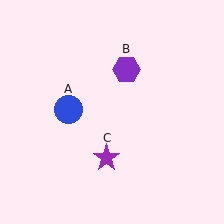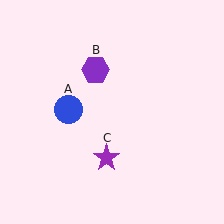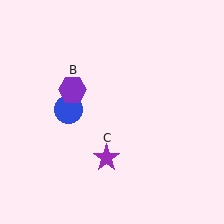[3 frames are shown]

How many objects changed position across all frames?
1 object changed position: purple hexagon (object B).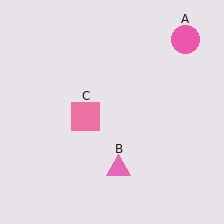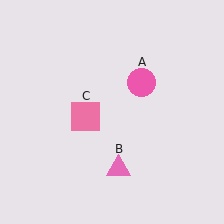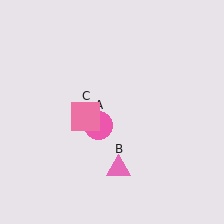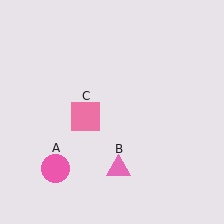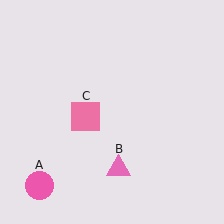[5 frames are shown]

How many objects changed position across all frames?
1 object changed position: pink circle (object A).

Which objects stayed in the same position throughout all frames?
Pink triangle (object B) and pink square (object C) remained stationary.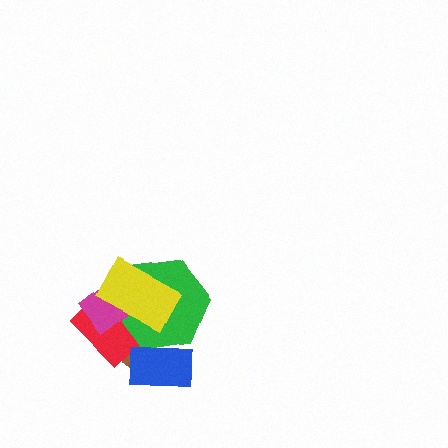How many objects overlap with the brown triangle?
4 objects overlap with the brown triangle.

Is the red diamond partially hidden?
Yes, it is partially covered by another shape.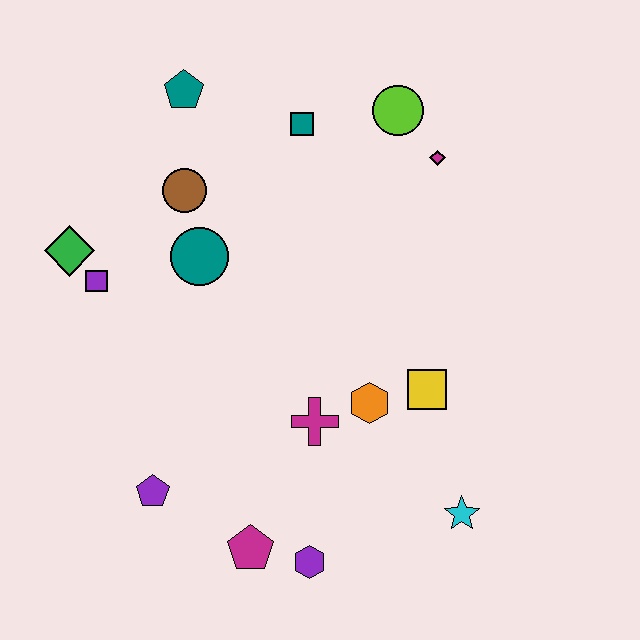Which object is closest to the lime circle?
The magenta diamond is closest to the lime circle.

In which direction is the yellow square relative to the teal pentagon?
The yellow square is below the teal pentagon.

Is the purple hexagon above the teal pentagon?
No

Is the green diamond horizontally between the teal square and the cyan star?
No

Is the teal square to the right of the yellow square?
No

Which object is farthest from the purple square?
The cyan star is farthest from the purple square.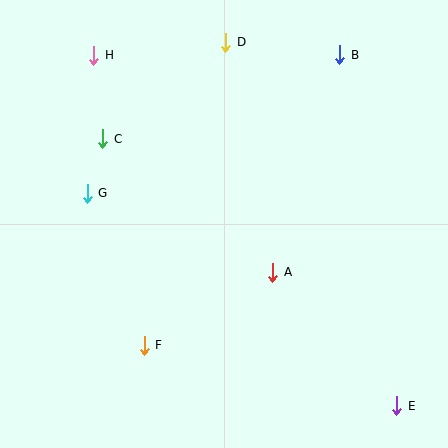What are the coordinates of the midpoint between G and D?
The midpoint between G and D is at (156, 118).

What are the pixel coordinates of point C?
Point C is at (103, 139).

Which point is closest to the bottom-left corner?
Point F is closest to the bottom-left corner.